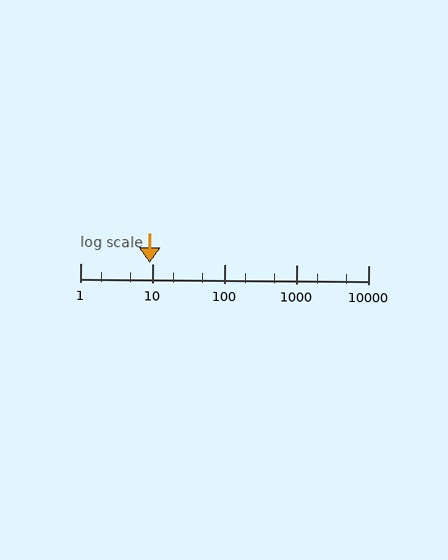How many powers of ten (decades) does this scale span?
The scale spans 4 decades, from 1 to 10000.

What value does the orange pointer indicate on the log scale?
The pointer indicates approximately 9.1.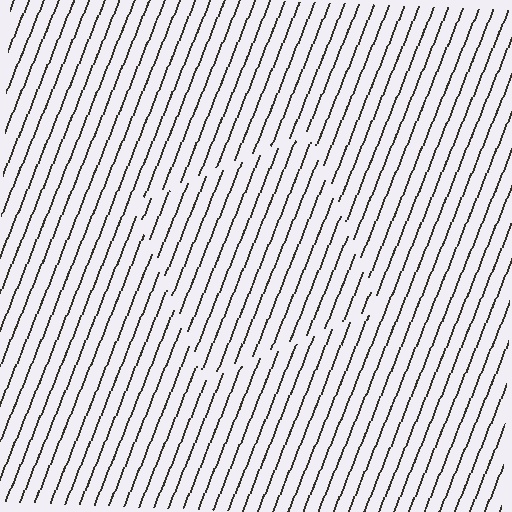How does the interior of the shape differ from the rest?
The interior of the shape contains the same grating, shifted by half a period — the contour is defined by the phase discontinuity where line-ends from the inner and outer gratings abut.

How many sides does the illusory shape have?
4 sides — the line-ends trace a square.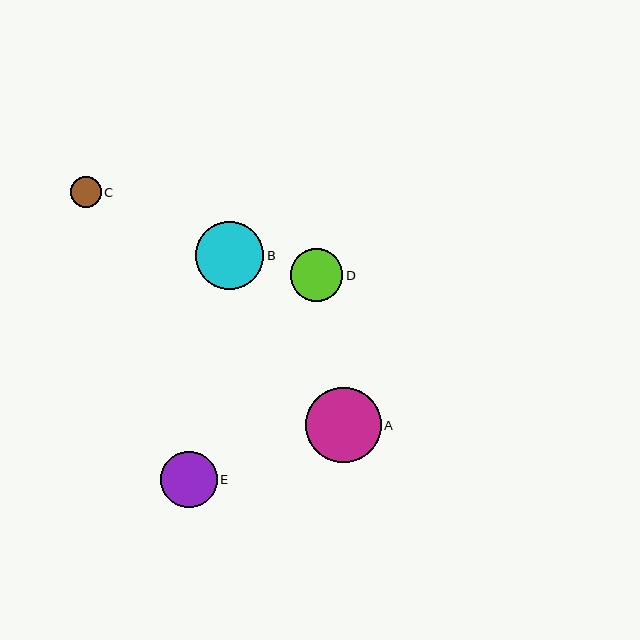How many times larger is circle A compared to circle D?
Circle A is approximately 1.4 times the size of circle D.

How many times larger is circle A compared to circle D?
Circle A is approximately 1.4 times the size of circle D.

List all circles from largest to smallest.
From largest to smallest: A, B, E, D, C.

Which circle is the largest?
Circle A is the largest with a size of approximately 75 pixels.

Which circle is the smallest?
Circle C is the smallest with a size of approximately 31 pixels.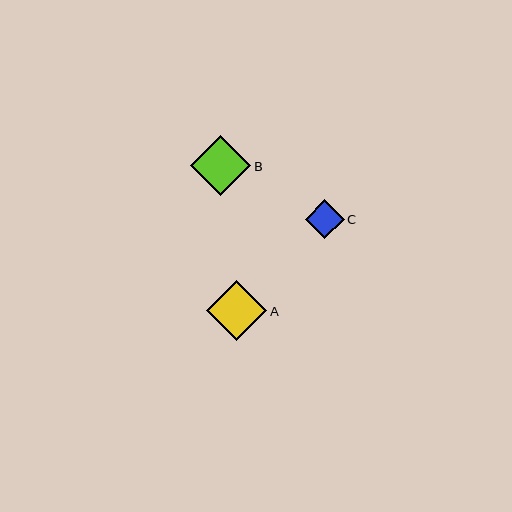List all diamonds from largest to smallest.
From largest to smallest: A, B, C.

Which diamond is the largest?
Diamond A is the largest with a size of approximately 60 pixels.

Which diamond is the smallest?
Diamond C is the smallest with a size of approximately 39 pixels.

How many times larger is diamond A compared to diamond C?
Diamond A is approximately 1.5 times the size of diamond C.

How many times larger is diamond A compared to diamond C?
Diamond A is approximately 1.5 times the size of diamond C.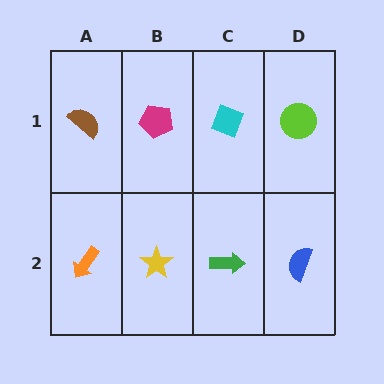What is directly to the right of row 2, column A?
A yellow star.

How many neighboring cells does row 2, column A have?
2.